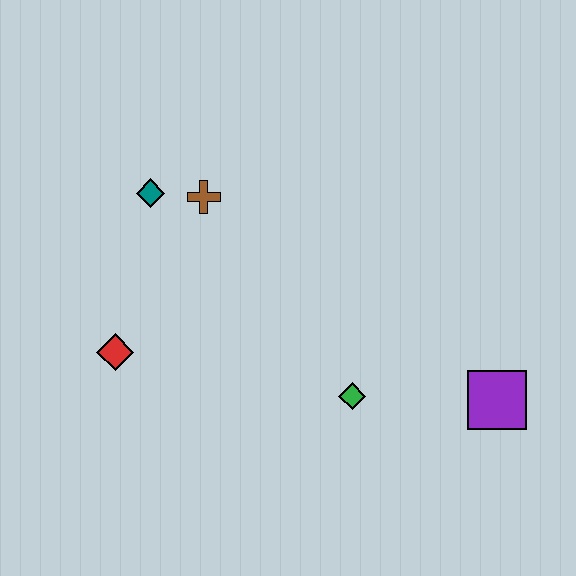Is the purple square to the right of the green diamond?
Yes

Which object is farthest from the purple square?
The teal diamond is farthest from the purple square.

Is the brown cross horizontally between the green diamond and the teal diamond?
Yes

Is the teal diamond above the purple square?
Yes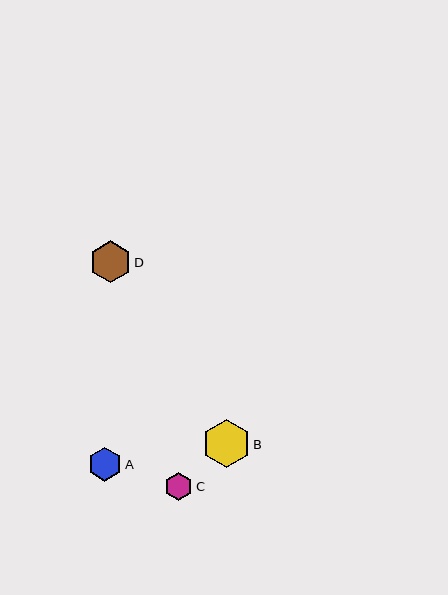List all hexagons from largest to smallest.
From largest to smallest: B, D, A, C.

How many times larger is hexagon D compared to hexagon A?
Hexagon D is approximately 1.2 times the size of hexagon A.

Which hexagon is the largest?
Hexagon B is the largest with a size of approximately 48 pixels.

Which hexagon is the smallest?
Hexagon C is the smallest with a size of approximately 28 pixels.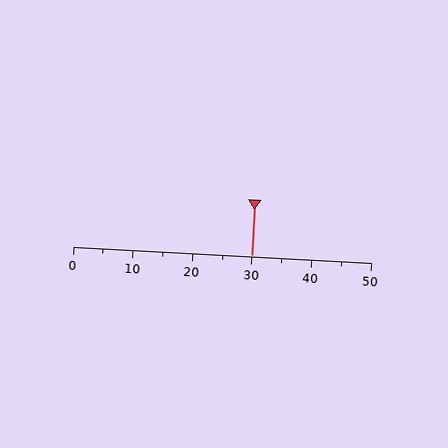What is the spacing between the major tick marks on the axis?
The major ticks are spaced 10 apart.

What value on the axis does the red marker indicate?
The marker indicates approximately 30.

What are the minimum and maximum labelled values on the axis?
The axis runs from 0 to 50.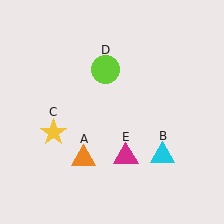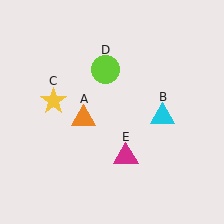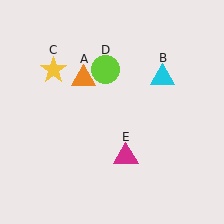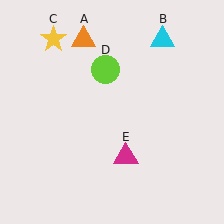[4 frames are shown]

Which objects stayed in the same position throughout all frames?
Lime circle (object D) and magenta triangle (object E) remained stationary.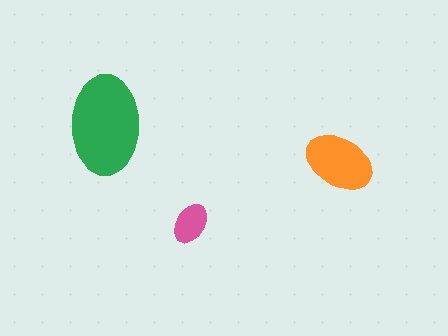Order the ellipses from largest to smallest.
the green one, the orange one, the pink one.